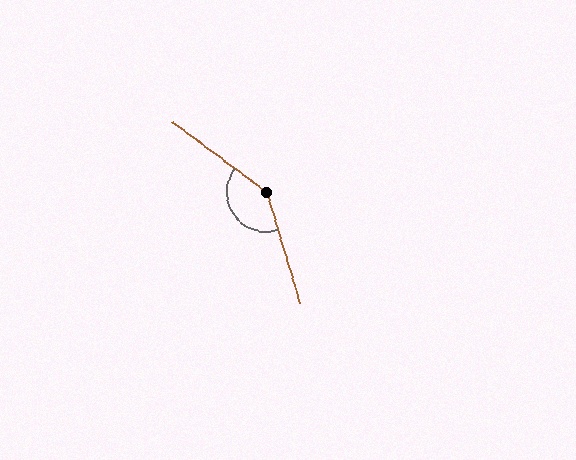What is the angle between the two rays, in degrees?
Approximately 144 degrees.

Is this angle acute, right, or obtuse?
It is obtuse.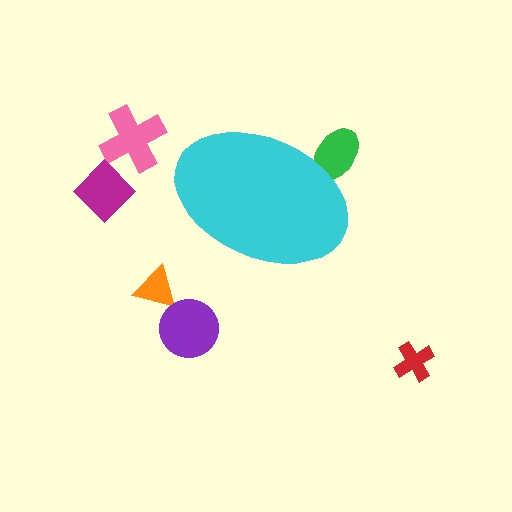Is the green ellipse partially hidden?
Yes, the green ellipse is partially hidden behind the cyan ellipse.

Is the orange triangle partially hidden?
No, the orange triangle is fully visible.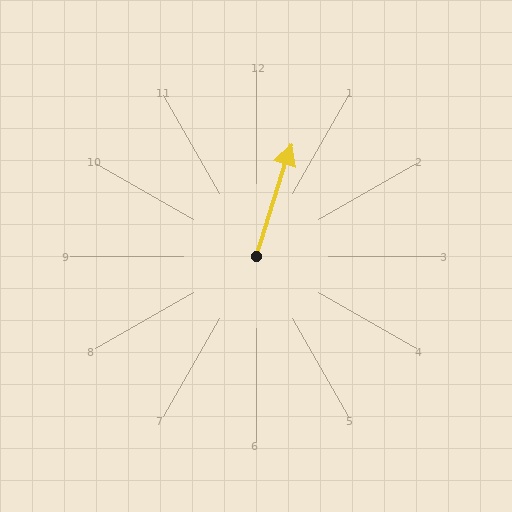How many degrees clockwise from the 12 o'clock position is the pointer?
Approximately 17 degrees.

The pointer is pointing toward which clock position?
Roughly 1 o'clock.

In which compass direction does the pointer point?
North.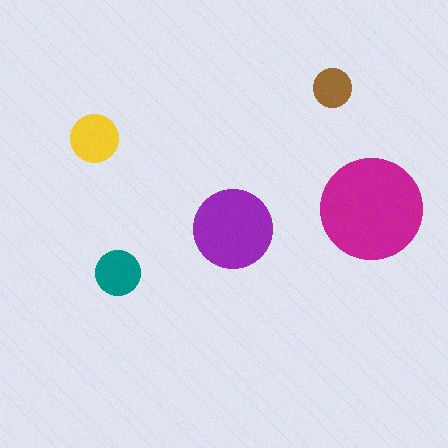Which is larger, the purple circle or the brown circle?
The purple one.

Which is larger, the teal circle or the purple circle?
The purple one.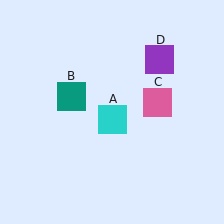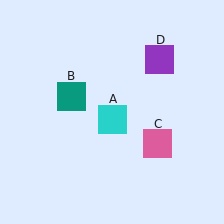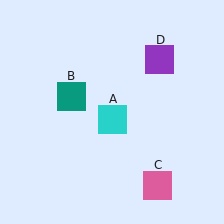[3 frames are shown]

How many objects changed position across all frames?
1 object changed position: pink square (object C).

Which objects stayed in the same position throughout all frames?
Cyan square (object A) and teal square (object B) and purple square (object D) remained stationary.